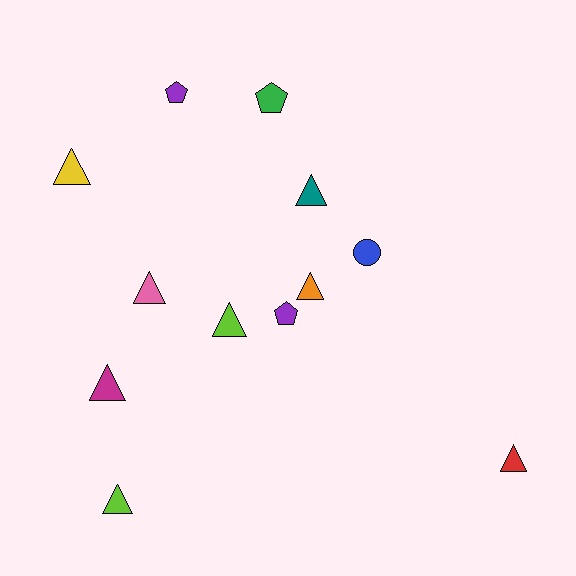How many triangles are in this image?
There are 8 triangles.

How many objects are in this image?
There are 12 objects.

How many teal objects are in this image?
There is 1 teal object.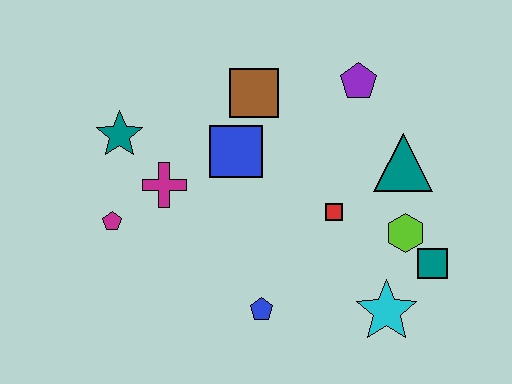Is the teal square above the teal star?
No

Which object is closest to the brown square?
The blue square is closest to the brown square.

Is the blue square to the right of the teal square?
No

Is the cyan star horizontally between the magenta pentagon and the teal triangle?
Yes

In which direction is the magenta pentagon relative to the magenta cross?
The magenta pentagon is to the left of the magenta cross.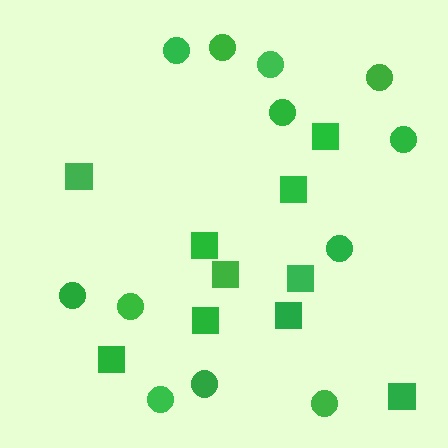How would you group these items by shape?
There are 2 groups: one group of circles (12) and one group of squares (10).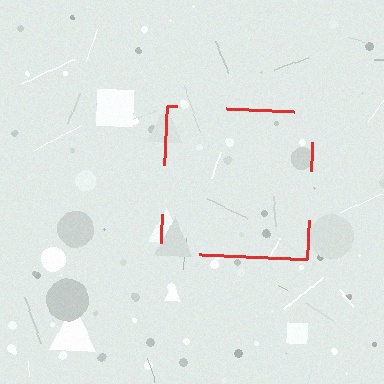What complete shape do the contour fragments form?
The contour fragments form a square.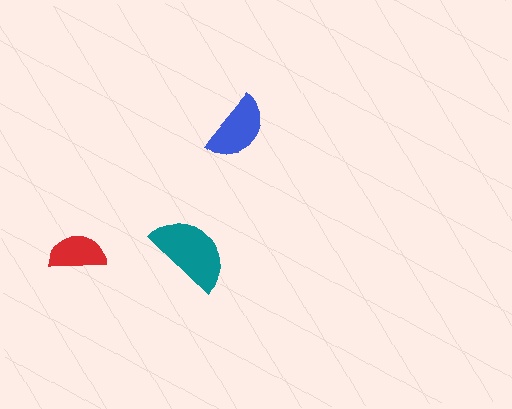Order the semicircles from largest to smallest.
the teal one, the blue one, the red one.